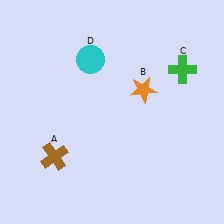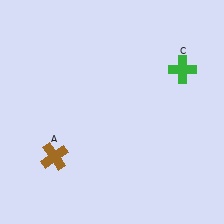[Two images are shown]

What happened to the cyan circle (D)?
The cyan circle (D) was removed in Image 2. It was in the top-left area of Image 1.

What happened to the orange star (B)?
The orange star (B) was removed in Image 2. It was in the top-right area of Image 1.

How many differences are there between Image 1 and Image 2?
There are 2 differences between the two images.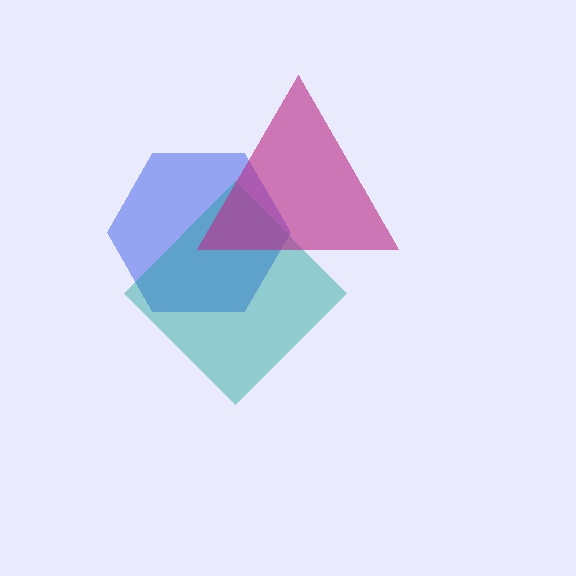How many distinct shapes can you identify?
There are 3 distinct shapes: a blue hexagon, a teal diamond, a magenta triangle.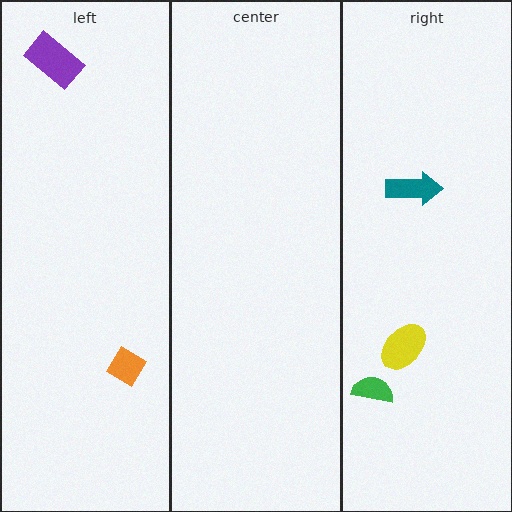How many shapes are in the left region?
2.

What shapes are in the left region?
The purple rectangle, the orange diamond.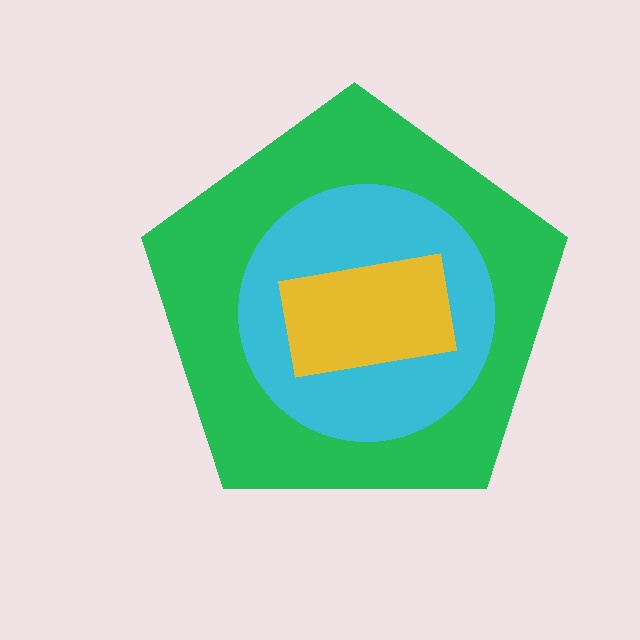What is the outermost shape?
The green pentagon.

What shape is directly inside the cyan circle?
The yellow rectangle.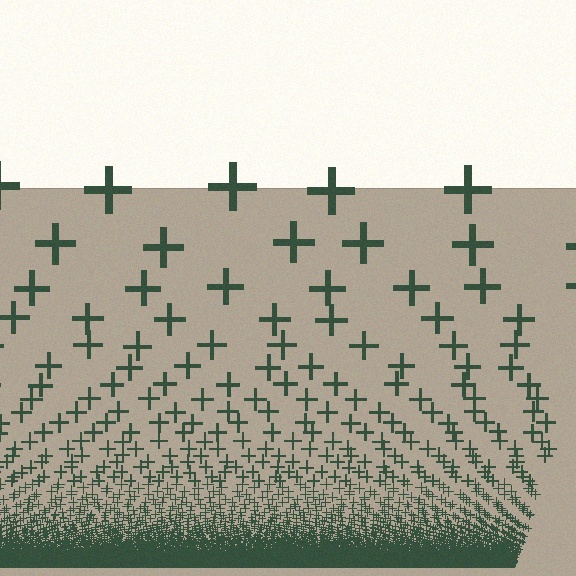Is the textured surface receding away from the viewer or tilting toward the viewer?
The surface appears to tilt toward the viewer. Texture elements get larger and sparser toward the top.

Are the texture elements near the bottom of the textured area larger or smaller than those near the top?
Smaller. The gradient is inverted — elements near the bottom are smaller and denser.